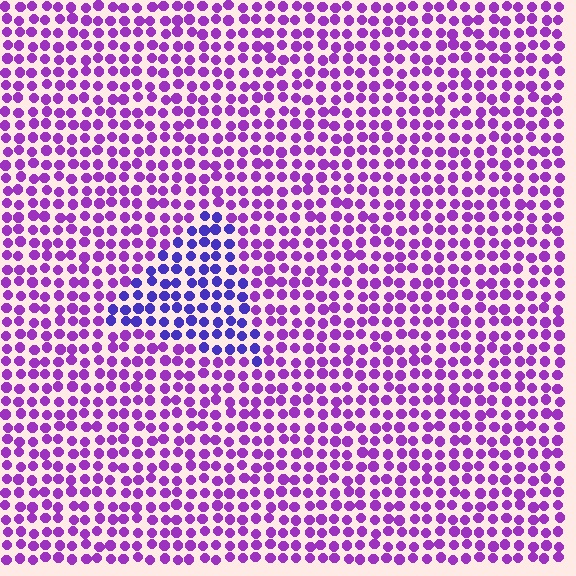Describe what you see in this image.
The image is filled with small purple elements in a uniform arrangement. A triangle-shaped region is visible where the elements are tinted to a slightly different hue, forming a subtle color boundary.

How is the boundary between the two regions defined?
The boundary is defined purely by a slight shift in hue (about 37 degrees). Spacing, size, and orientation are identical on both sides.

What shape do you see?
I see a triangle.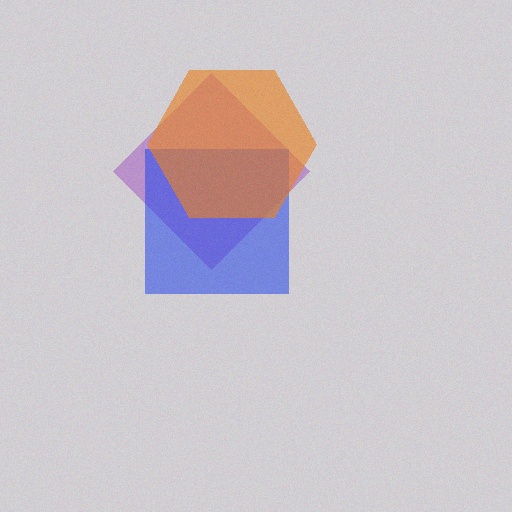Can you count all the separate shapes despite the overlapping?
Yes, there are 3 separate shapes.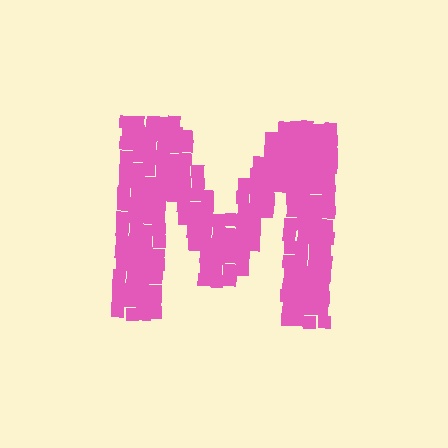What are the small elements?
The small elements are squares.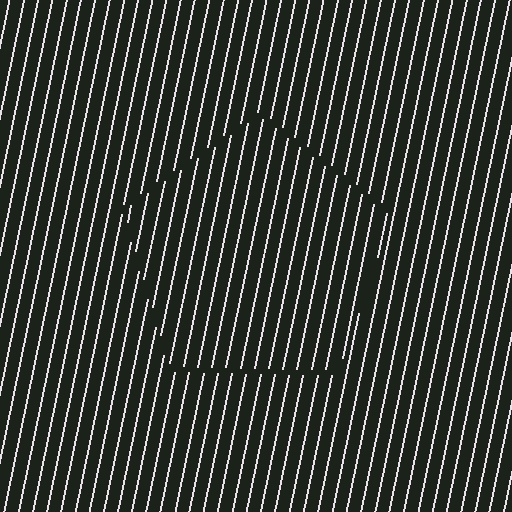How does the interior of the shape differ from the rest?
The interior of the shape contains the same grating, shifted by half a period — the contour is defined by the phase discontinuity where line-ends from the inner and outer gratings abut.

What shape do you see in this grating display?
An illusory pentagon. The interior of the shape contains the same grating, shifted by half a period — the contour is defined by the phase discontinuity where line-ends from the inner and outer gratings abut.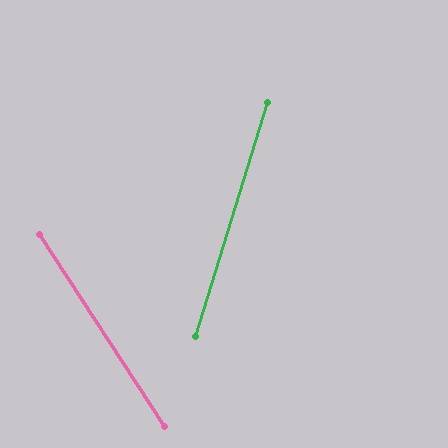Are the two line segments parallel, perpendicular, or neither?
Neither parallel nor perpendicular — they differ by about 50°.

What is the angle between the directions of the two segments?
Approximately 50 degrees.